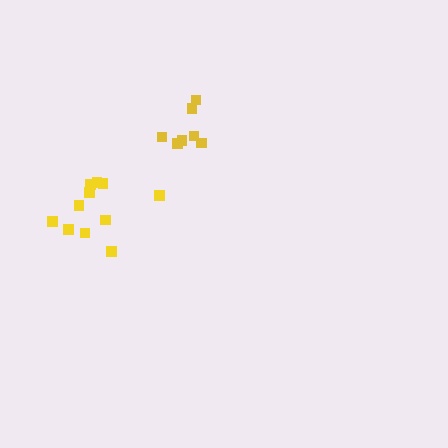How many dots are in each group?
Group 1: 11 dots, Group 2: 7 dots (18 total).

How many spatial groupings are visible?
There are 2 spatial groupings.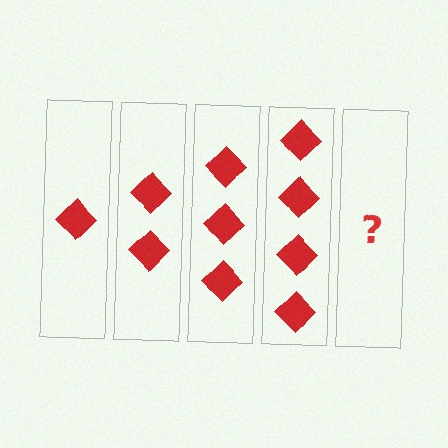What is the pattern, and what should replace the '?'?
The pattern is that each step adds one more diamond. The '?' should be 5 diamonds.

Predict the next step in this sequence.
The next step is 5 diamonds.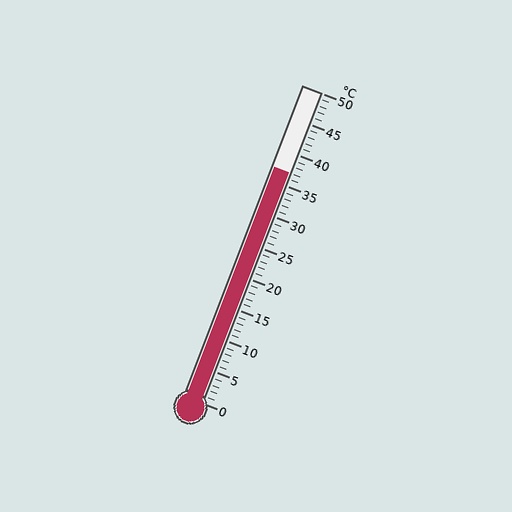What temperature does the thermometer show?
The thermometer shows approximately 37°C.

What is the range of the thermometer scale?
The thermometer scale ranges from 0°C to 50°C.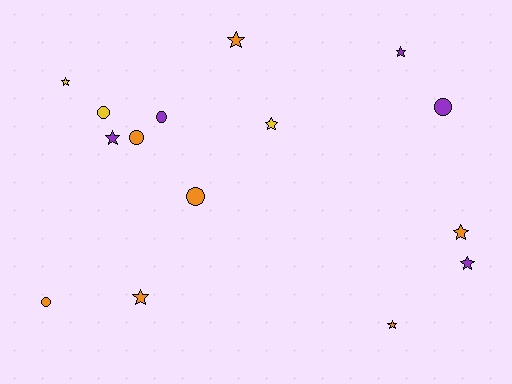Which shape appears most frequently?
Star, with 9 objects.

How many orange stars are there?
There are 4 orange stars.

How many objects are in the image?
There are 15 objects.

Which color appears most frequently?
Orange, with 7 objects.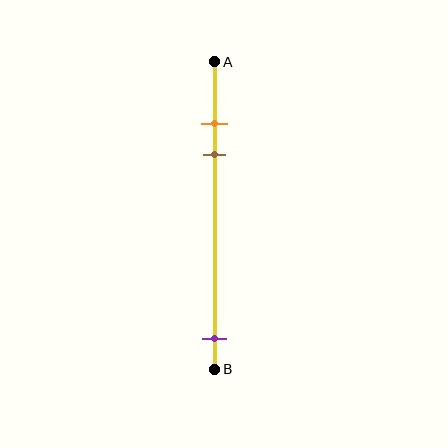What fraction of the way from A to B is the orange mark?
The orange mark is approximately 20% (0.2) of the way from A to B.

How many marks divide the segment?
There are 3 marks dividing the segment.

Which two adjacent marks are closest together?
The orange and brown marks are the closest adjacent pair.